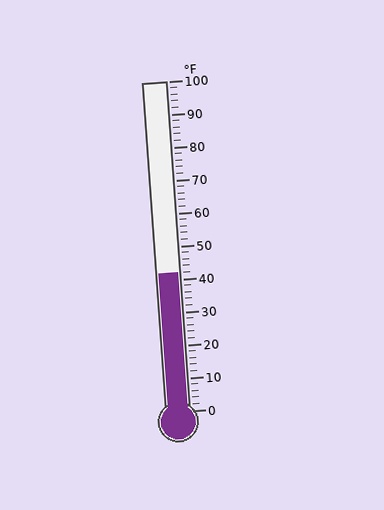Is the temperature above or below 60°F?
The temperature is below 60°F.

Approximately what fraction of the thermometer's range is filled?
The thermometer is filled to approximately 40% of its range.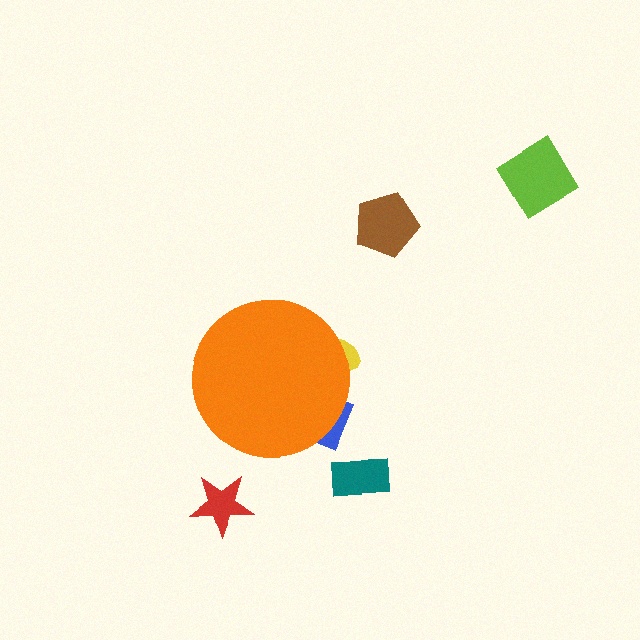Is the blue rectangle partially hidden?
Yes, the blue rectangle is partially hidden behind the orange circle.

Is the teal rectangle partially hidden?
No, the teal rectangle is fully visible.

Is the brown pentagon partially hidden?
No, the brown pentagon is fully visible.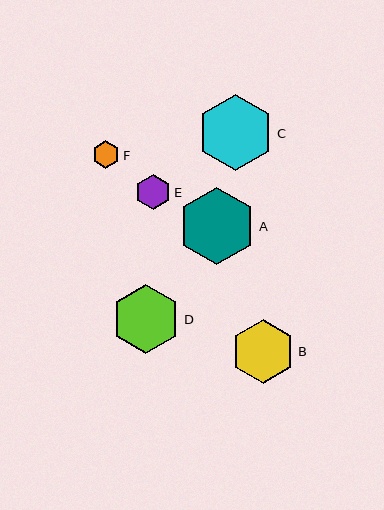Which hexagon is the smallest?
Hexagon F is the smallest with a size of approximately 27 pixels.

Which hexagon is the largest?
Hexagon A is the largest with a size of approximately 77 pixels.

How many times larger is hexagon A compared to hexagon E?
Hexagon A is approximately 2.2 times the size of hexagon E.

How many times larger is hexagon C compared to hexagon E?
Hexagon C is approximately 2.1 times the size of hexagon E.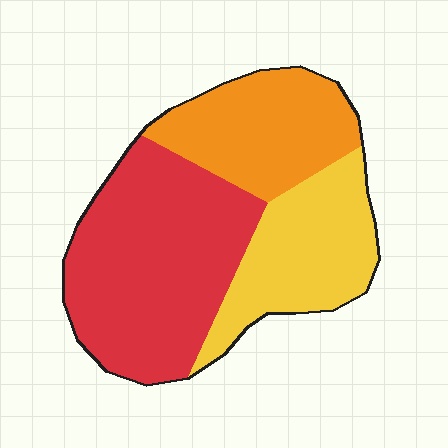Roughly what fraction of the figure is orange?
Orange takes up about one quarter (1/4) of the figure.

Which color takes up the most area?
Red, at roughly 45%.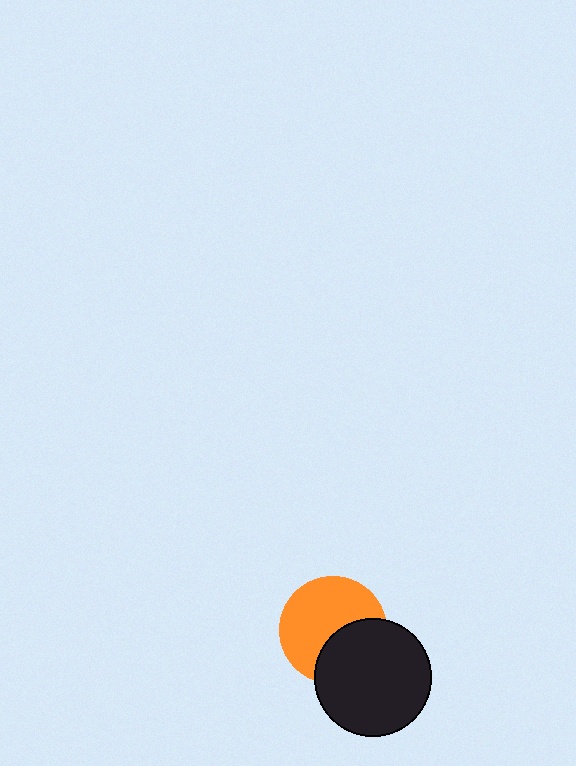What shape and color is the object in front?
The object in front is a black circle.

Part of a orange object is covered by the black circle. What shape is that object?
It is a circle.